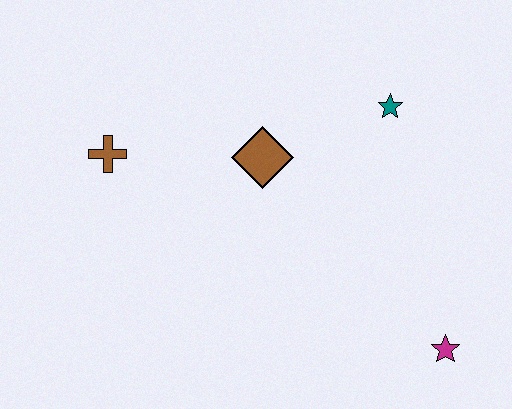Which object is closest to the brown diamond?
The teal star is closest to the brown diamond.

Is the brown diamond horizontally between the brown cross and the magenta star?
Yes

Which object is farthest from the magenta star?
The brown cross is farthest from the magenta star.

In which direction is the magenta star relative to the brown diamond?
The magenta star is below the brown diamond.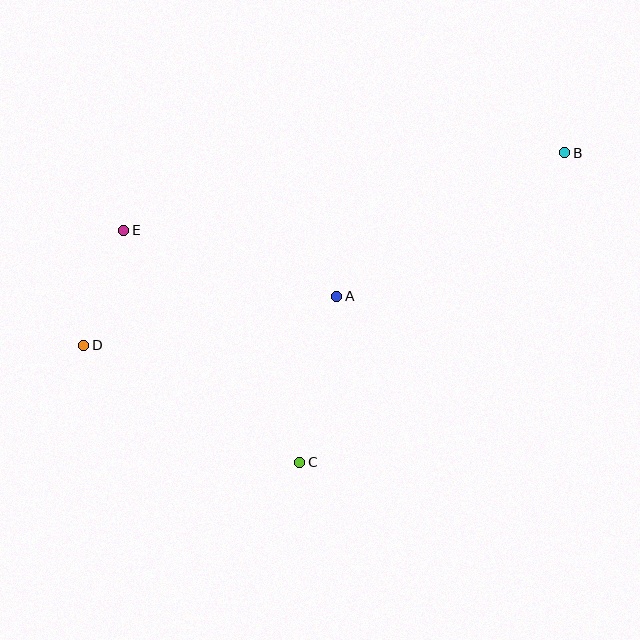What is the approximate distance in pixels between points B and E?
The distance between B and E is approximately 447 pixels.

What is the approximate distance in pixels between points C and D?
The distance between C and D is approximately 246 pixels.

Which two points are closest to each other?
Points D and E are closest to each other.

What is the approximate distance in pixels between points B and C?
The distance between B and C is approximately 407 pixels.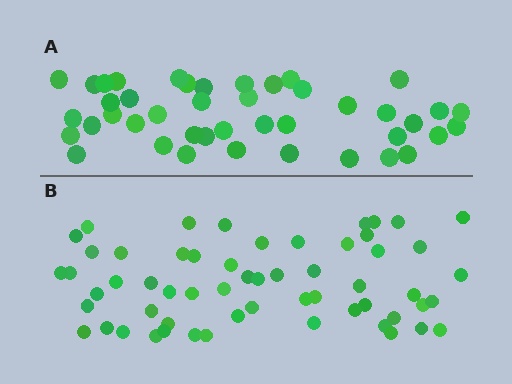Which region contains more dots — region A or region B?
Region B (the bottom region) has more dots.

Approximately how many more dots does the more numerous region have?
Region B has approximately 15 more dots than region A.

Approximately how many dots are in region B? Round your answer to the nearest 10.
About 60 dots. (The exact count is 58, which rounds to 60.)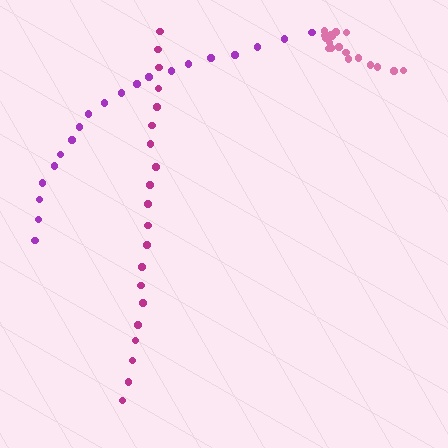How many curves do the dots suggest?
There are 3 distinct paths.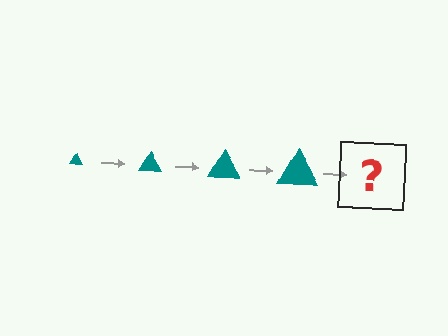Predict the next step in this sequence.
The next step is a teal triangle, larger than the previous one.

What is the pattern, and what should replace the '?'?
The pattern is that the triangle gets progressively larger each step. The '?' should be a teal triangle, larger than the previous one.